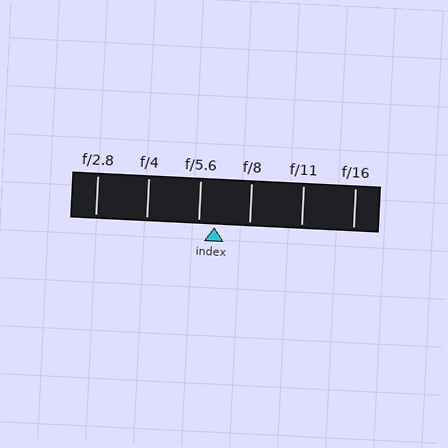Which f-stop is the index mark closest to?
The index mark is closest to f/5.6.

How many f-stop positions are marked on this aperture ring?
There are 6 f-stop positions marked.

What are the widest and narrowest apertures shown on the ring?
The widest aperture shown is f/2.8 and the narrowest is f/16.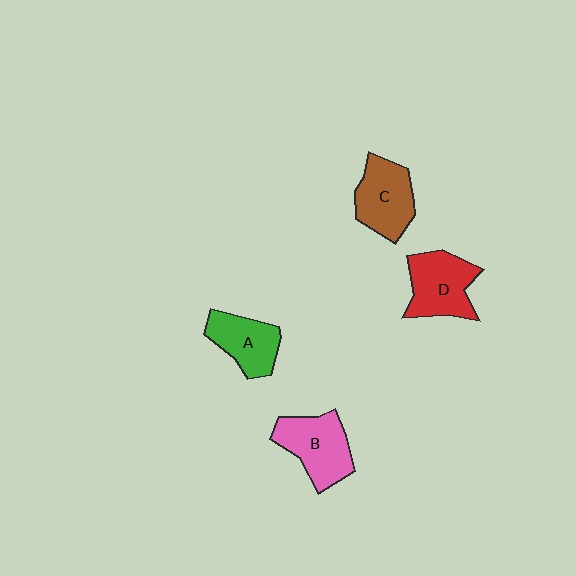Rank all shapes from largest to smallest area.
From largest to smallest: B (pink), D (red), C (brown), A (green).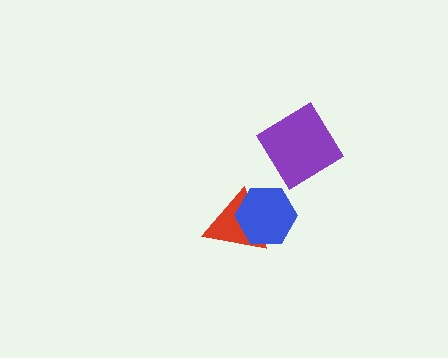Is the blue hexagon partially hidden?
No, no other shape covers it.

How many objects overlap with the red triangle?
1 object overlaps with the red triangle.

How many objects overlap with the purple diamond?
0 objects overlap with the purple diamond.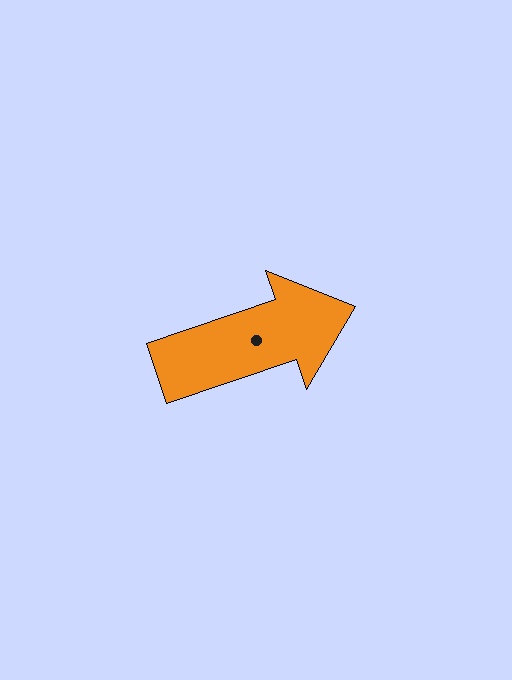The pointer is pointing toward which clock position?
Roughly 2 o'clock.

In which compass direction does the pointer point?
East.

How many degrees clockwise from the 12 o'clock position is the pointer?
Approximately 71 degrees.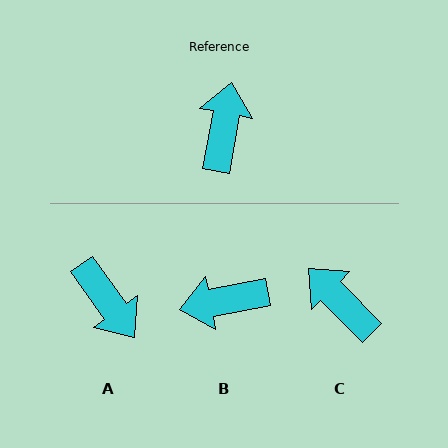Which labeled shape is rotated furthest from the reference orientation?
A, about 135 degrees away.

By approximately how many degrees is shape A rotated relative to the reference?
Approximately 135 degrees clockwise.